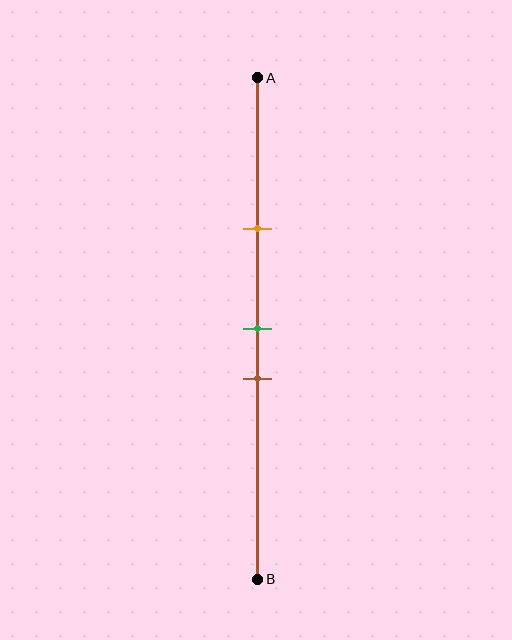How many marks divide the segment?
There are 3 marks dividing the segment.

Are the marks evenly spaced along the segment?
No, the marks are not evenly spaced.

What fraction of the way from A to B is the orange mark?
The orange mark is approximately 30% (0.3) of the way from A to B.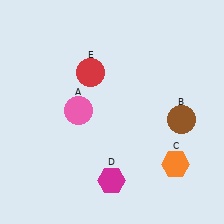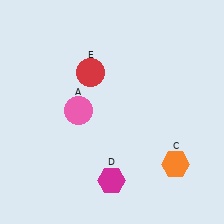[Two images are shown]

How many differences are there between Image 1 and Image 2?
There is 1 difference between the two images.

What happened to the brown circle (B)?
The brown circle (B) was removed in Image 2. It was in the bottom-right area of Image 1.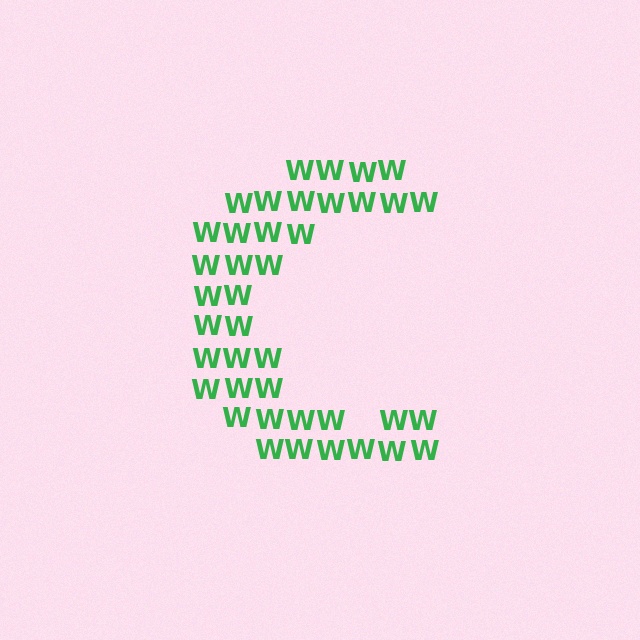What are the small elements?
The small elements are letter W's.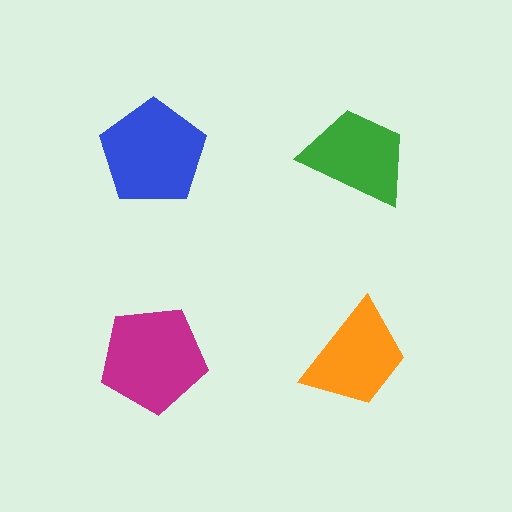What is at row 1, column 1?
A blue pentagon.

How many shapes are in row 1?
2 shapes.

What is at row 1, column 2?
A green trapezoid.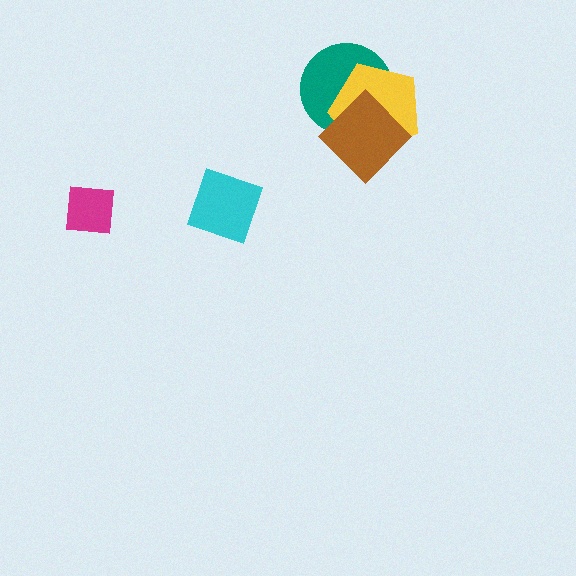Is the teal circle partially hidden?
Yes, it is partially covered by another shape.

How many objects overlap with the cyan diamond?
0 objects overlap with the cyan diamond.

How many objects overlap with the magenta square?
0 objects overlap with the magenta square.